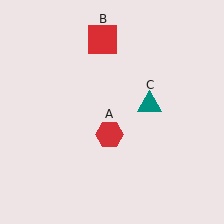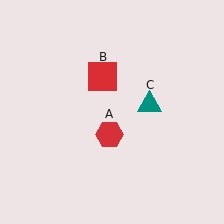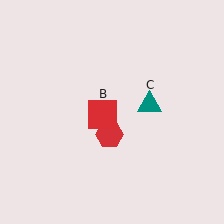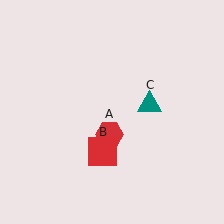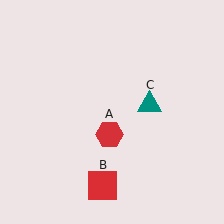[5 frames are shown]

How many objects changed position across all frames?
1 object changed position: red square (object B).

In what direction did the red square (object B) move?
The red square (object B) moved down.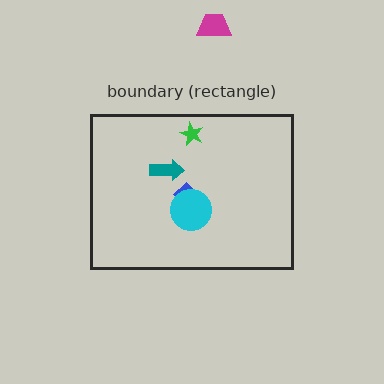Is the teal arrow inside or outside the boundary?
Inside.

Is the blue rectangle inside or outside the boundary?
Inside.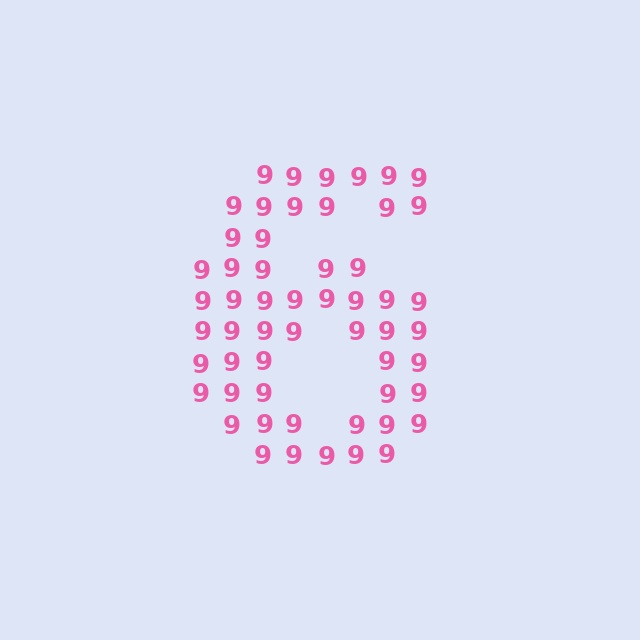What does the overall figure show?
The overall figure shows the digit 6.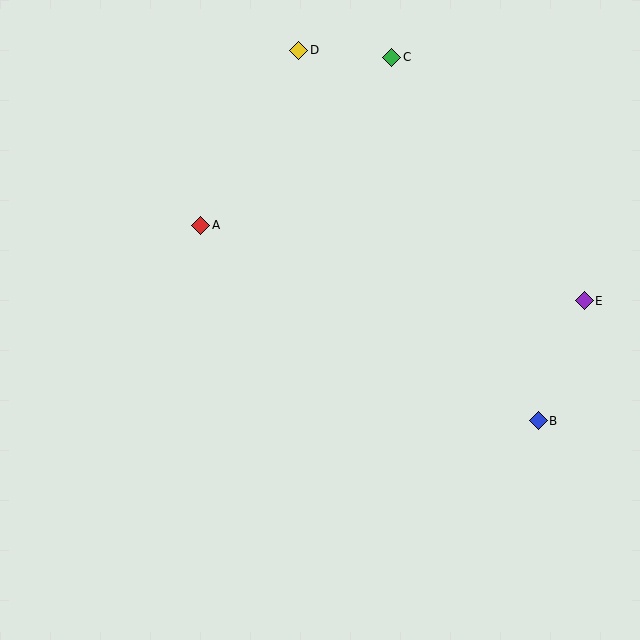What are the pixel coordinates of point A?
Point A is at (201, 225).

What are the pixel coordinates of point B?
Point B is at (538, 421).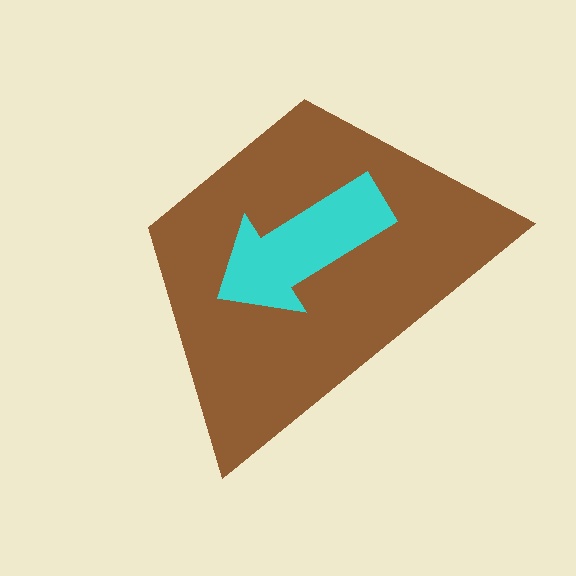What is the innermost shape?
The cyan arrow.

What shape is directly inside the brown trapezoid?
The cyan arrow.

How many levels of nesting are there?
2.